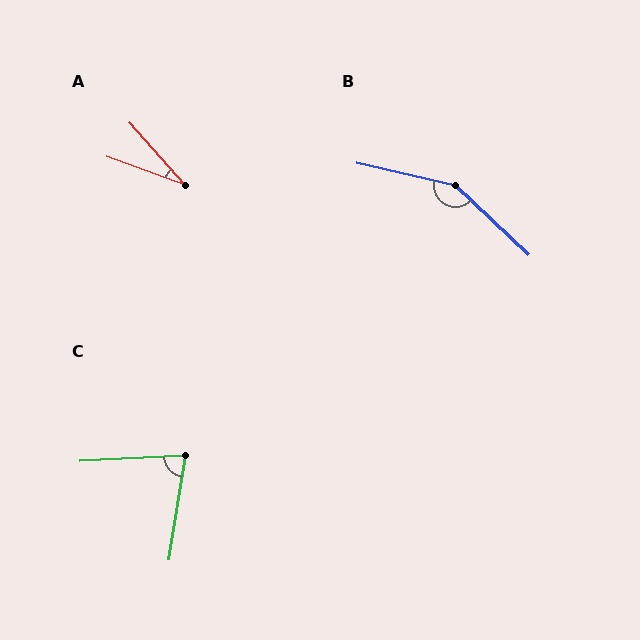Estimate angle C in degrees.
Approximately 78 degrees.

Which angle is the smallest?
A, at approximately 29 degrees.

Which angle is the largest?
B, at approximately 150 degrees.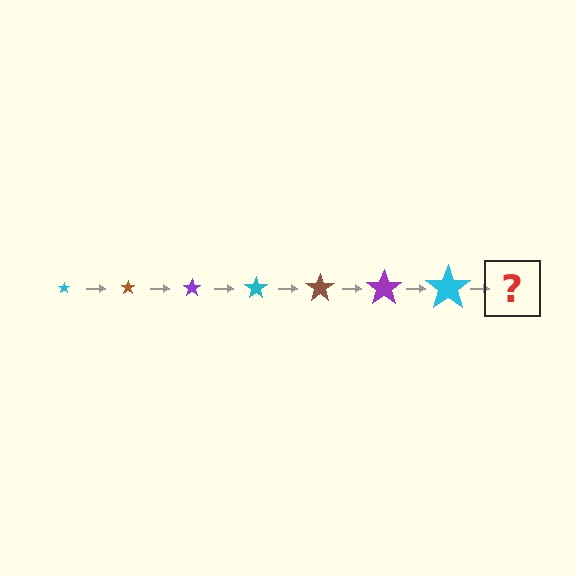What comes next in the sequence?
The next element should be a brown star, larger than the previous one.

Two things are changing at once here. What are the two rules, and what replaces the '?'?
The two rules are that the star grows larger each step and the color cycles through cyan, brown, and purple. The '?' should be a brown star, larger than the previous one.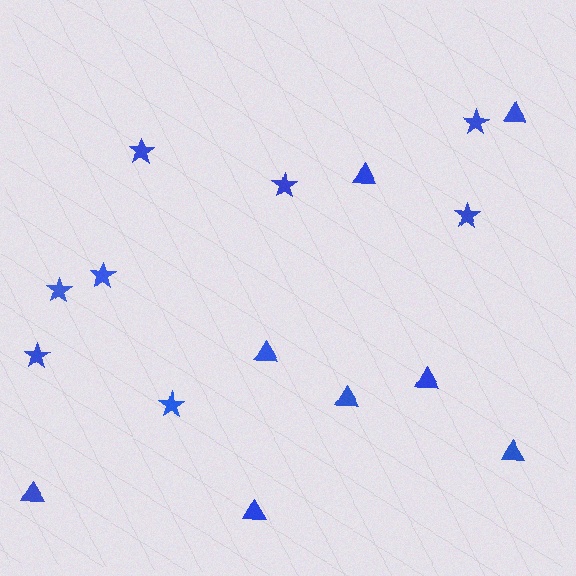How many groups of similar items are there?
There are 2 groups: one group of triangles (8) and one group of stars (8).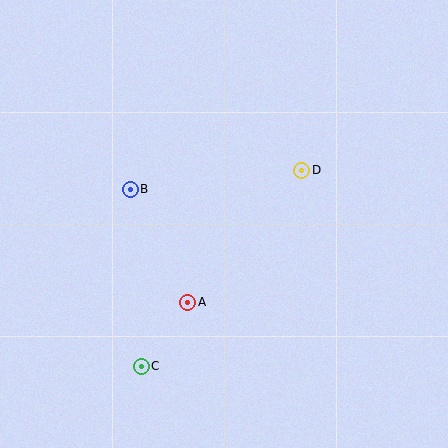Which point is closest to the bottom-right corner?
Point A is closest to the bottom-right corner.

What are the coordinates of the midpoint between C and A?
The midpoint between C and A is at (164, 334).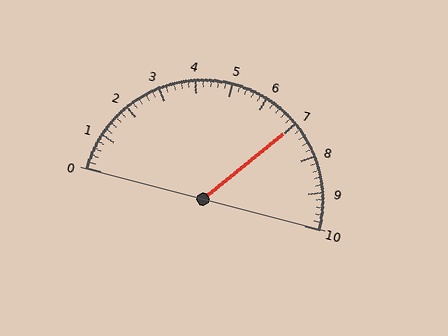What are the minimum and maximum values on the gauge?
The gauge ranges from 0 to 10.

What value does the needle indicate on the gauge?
The needle indicates approximately 7.0.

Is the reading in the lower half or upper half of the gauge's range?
The reading is in the upper half of the range (0 to 10).